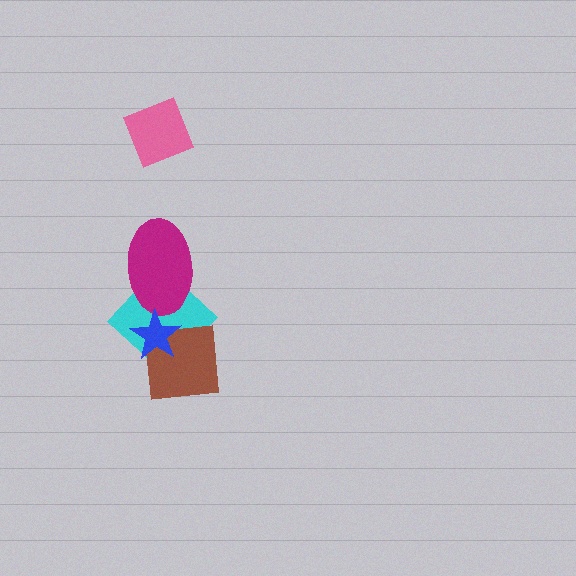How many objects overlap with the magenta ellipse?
2 objects overlap with the magenta ellipse.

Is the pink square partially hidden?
No, no other shape covers it.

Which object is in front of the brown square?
The blue star is in front of the brown square.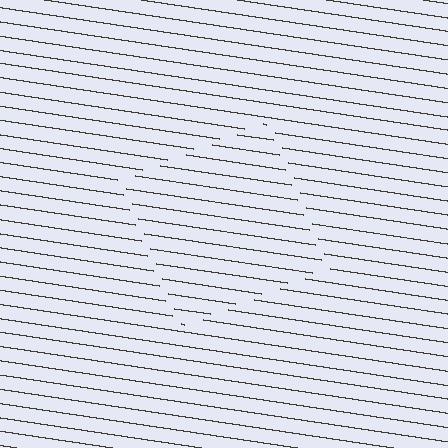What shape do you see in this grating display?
An illusory square. The interior of the shape contains the same grating, shifted by half a period — the contour is defined by the phase discontinuity where line-ends from the inner and outer gratings abut.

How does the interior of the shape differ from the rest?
The interior of the shape contains the same grating, shifted by half a period — the contour is defined by the phase discontinuity where line-ends from the inner and outer gratings abut.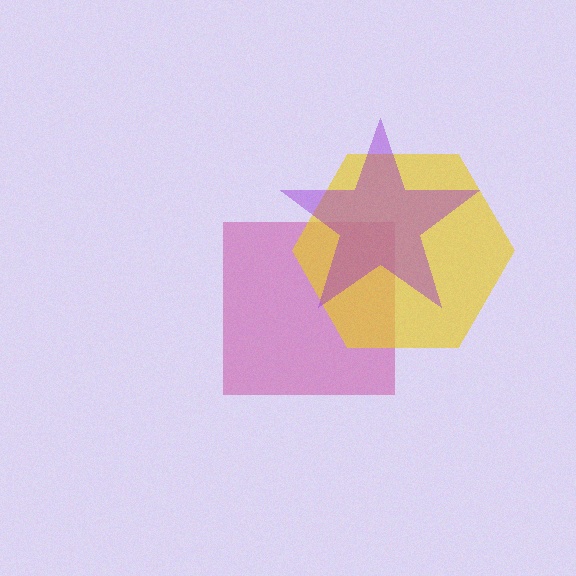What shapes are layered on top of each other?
The layered shapes are: a magenta square, a yellow hexagon, a purple star.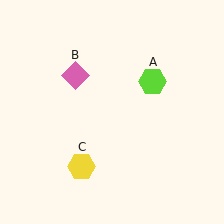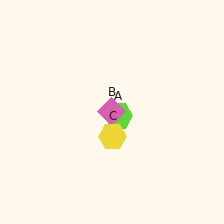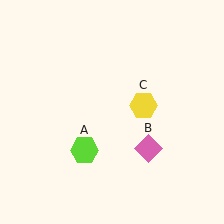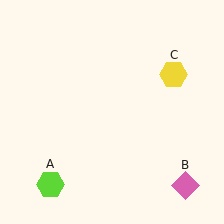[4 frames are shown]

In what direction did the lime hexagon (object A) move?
The lime hexagon (object A) moved down and to the left.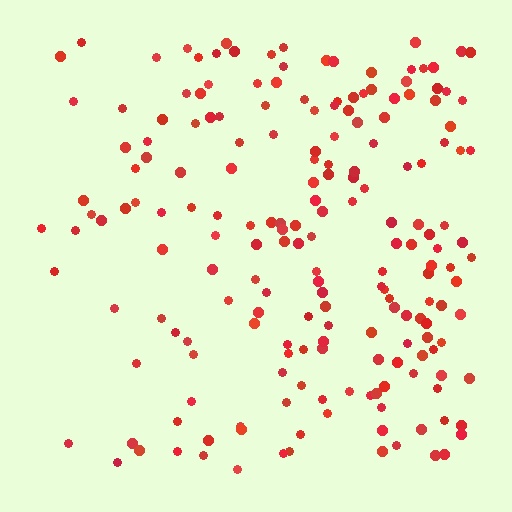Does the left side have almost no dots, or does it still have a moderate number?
Still a moderate number, just noticeably fewer than the right.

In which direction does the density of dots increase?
From left to right, with the right side densest.